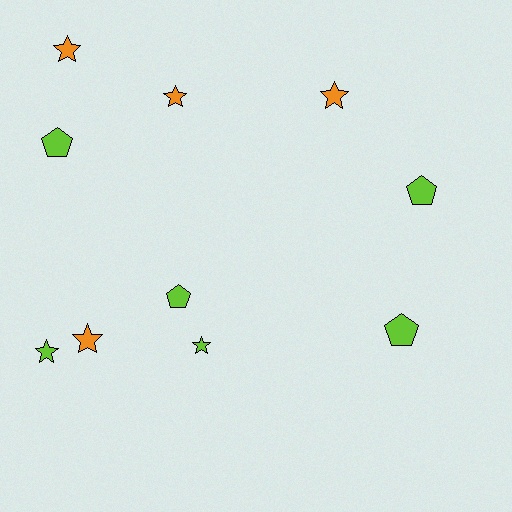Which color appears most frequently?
Lime, with 6 objects.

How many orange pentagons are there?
There are no orange pentagons.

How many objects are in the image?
There are 10 objects.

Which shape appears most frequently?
Star, with 6 objects.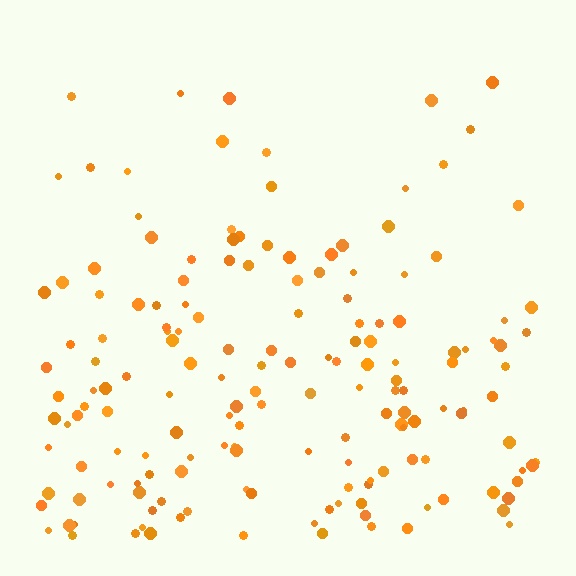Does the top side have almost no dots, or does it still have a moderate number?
Still a moderate number, just noticeably fewer than the bottom.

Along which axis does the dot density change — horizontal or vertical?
Vertical.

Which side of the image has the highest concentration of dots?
The bottom.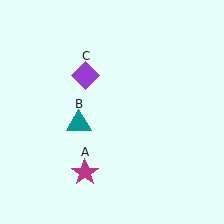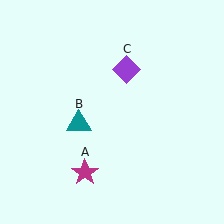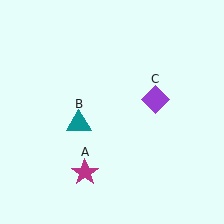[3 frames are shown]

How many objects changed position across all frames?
1 object changed position: purple diamond (object C).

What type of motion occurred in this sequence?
The purple diamond (object C) rotated clockwise around the center of the scene.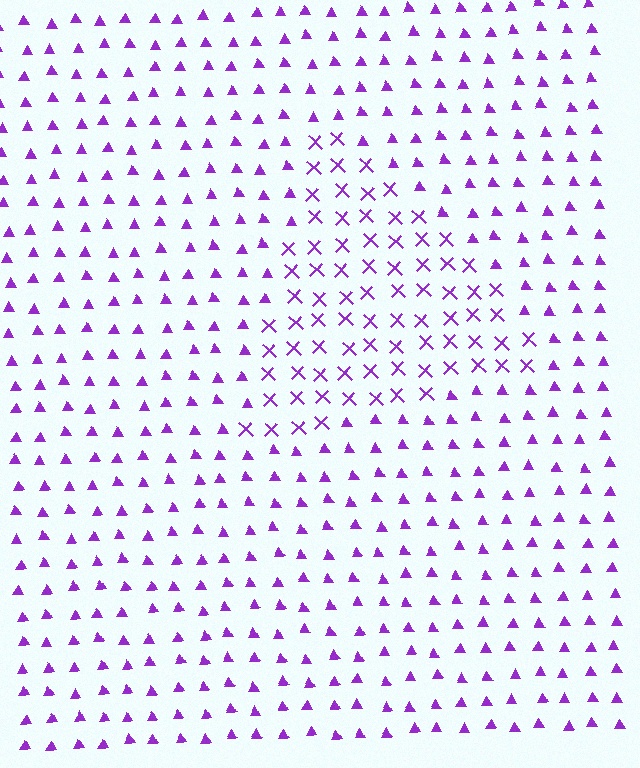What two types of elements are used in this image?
The image uses X marks inside the triangle region and triangles outside it.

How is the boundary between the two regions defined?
The boundary is defined by a change in element shape: X marks inside vs. triangles outside. All elements share the same color and spacing.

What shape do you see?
I see a triangle.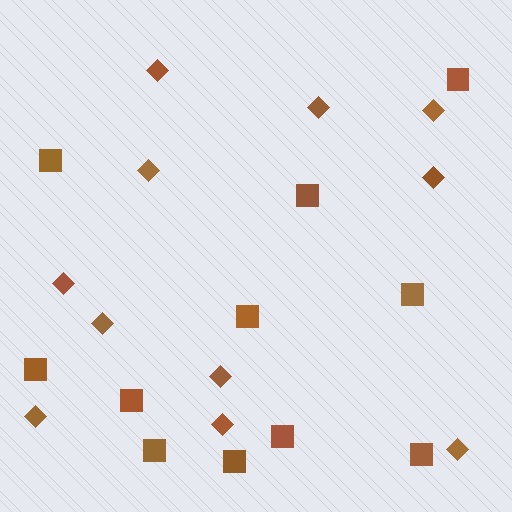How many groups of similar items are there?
There are 2 groups: one group of squares (11) and one group of diamonds (11).